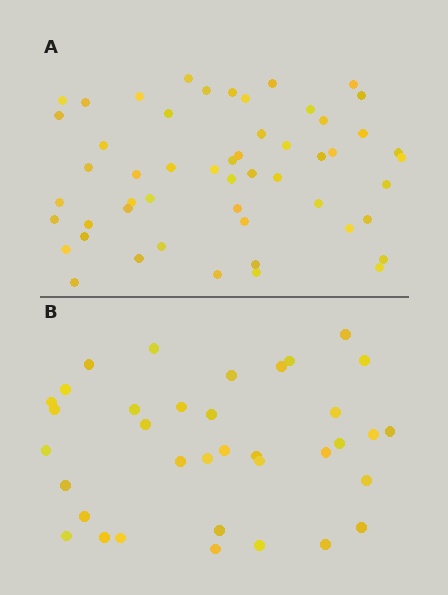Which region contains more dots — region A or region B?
Region A (the top region) has more dots.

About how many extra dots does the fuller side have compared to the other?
Region A has approximately 15 more dots than region B.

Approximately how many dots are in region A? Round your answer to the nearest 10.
About 50 dots. (The exact count is 53, which rounds to 50.)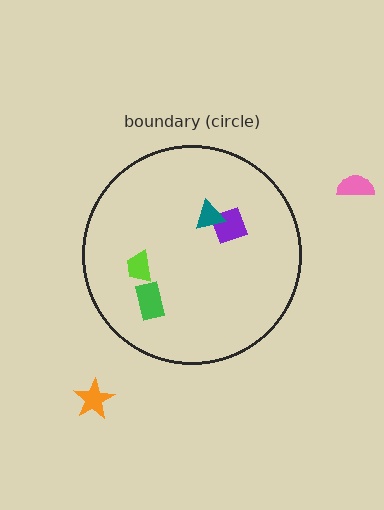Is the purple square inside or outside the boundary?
Inside.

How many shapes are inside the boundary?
4 inside, 2 outside.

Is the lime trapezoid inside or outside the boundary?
Inside.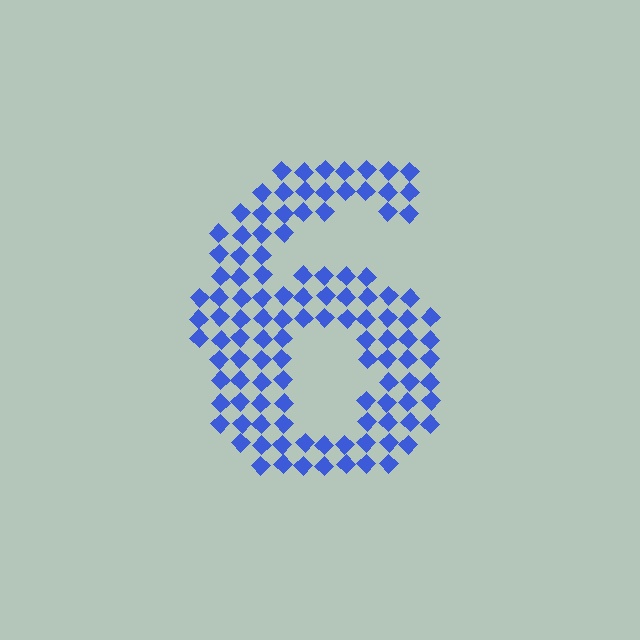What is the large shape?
The large shape is the digit 6.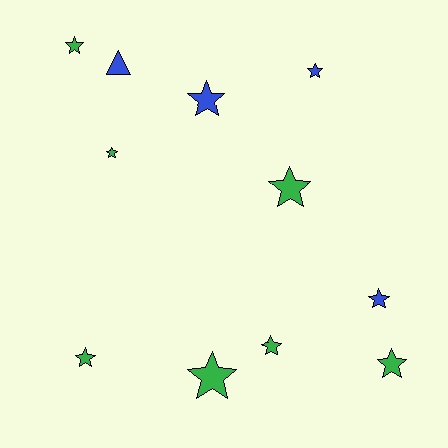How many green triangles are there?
There are no green triangles.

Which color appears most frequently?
Green, with 7 objects.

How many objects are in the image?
There are 11 objects.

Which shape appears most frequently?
Star, with 10 objects.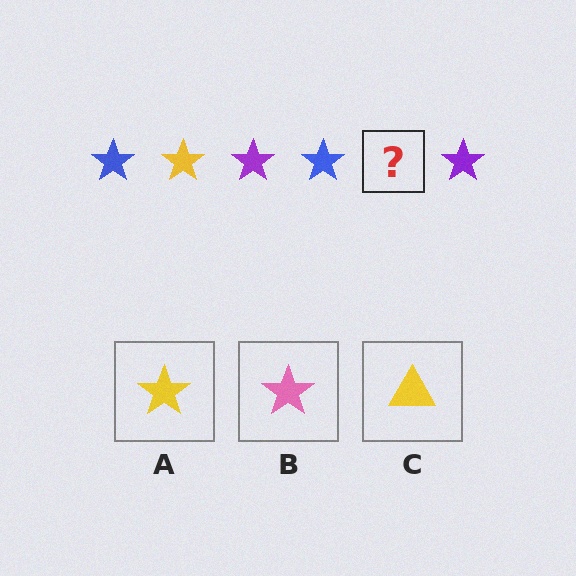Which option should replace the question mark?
Option A.